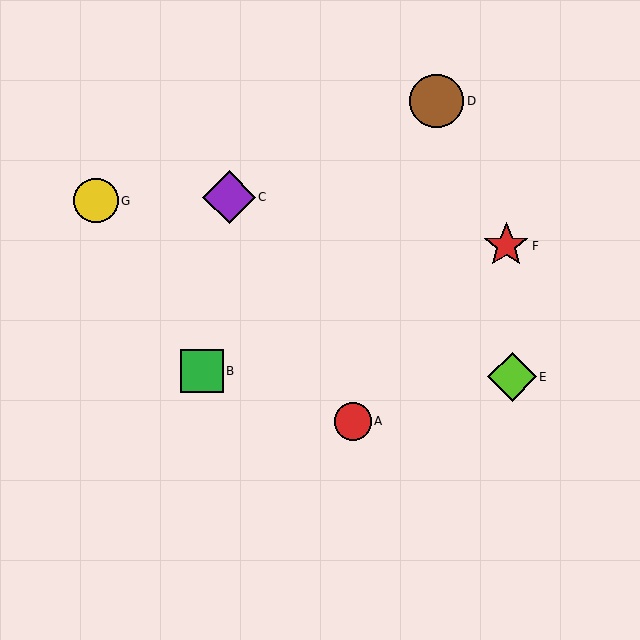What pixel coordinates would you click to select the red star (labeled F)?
Click at (506, 246) to select the red star F.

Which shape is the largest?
The brown circle (labeled D) is the largest.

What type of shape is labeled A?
Shape A is a red circle.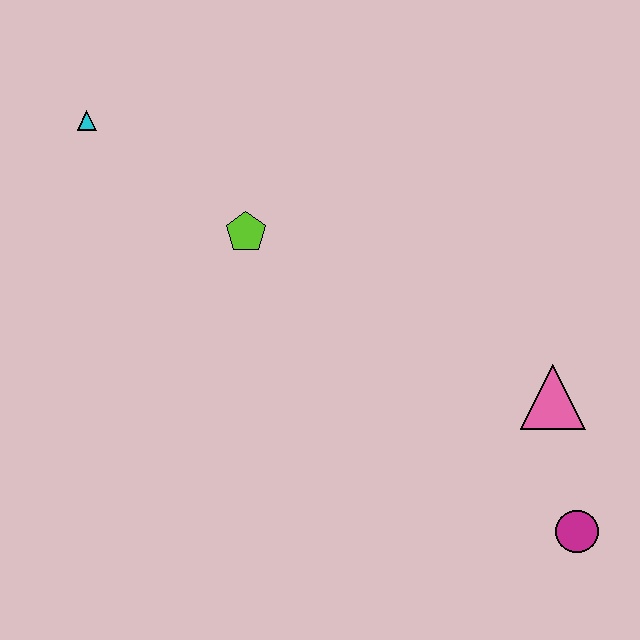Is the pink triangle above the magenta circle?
Yes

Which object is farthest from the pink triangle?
The cyan triangle is farthest from the pink triangle.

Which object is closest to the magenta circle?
The pink triangle is closest to the magenta circle.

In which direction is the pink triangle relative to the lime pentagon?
The pink triangle is to the right of the lime pentagon.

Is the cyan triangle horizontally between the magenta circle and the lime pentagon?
No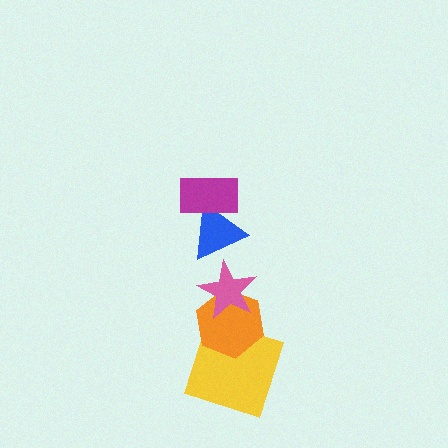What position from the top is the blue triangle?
The blue triangle is 2nd from the top.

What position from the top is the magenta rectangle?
The magenta rectangle is 1st from the top.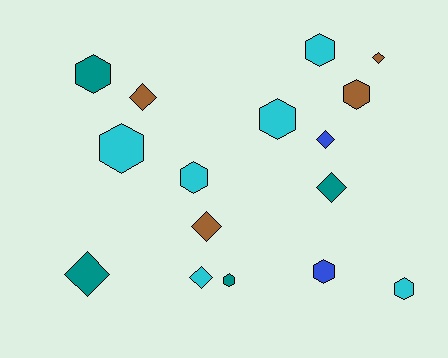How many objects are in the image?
There are 16 objects.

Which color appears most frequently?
Cyan, with 6 objects.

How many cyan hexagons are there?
There are 5 cyan hexagons.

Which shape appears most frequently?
Hexagon, with 9 objects.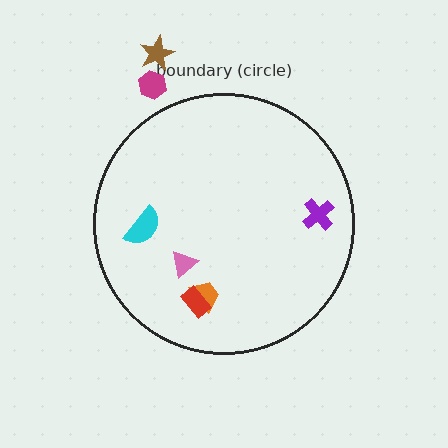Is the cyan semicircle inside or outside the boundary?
Inside.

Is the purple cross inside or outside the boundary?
Inside.